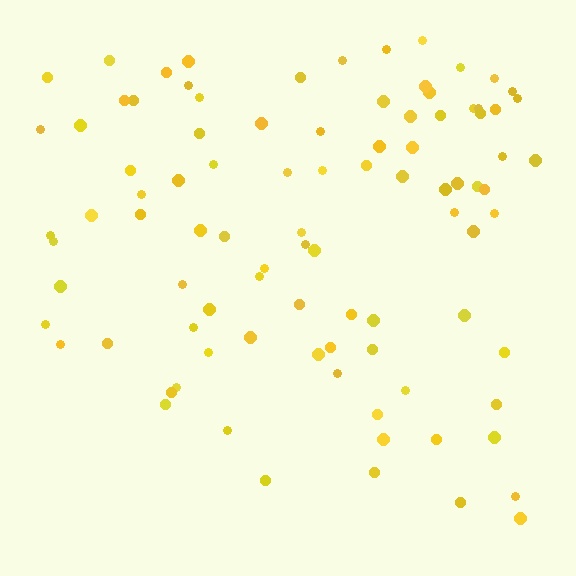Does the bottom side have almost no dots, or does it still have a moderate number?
Still a moderate number, just noticeably fewer than the top.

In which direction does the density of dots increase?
From bottom to top, with the top side densest.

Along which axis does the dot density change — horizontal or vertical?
Vertical.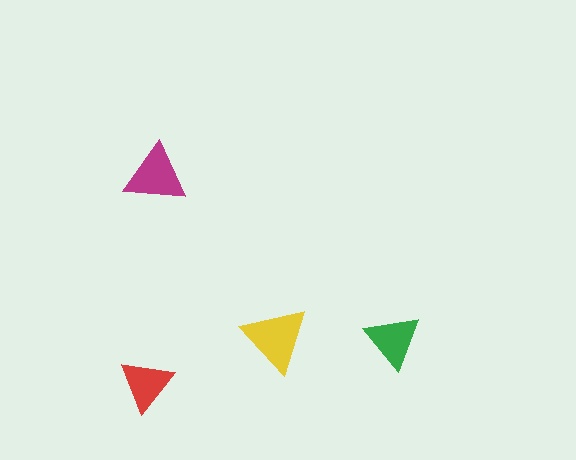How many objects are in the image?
There are 4 objects in the image.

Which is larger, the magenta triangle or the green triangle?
The magenta one.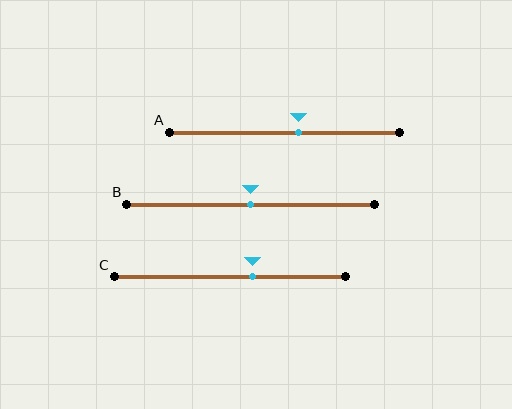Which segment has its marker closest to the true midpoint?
Segment B has its marker closest to the true midpoint.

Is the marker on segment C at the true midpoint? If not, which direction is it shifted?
No, the marker on segment C is shifted to the right by about 10% of the segment length.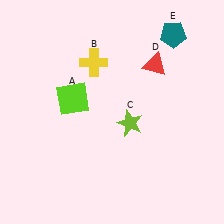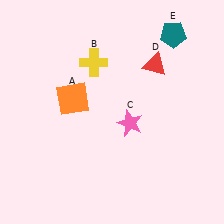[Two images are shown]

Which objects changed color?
A changed from lime to orange. C changed from lime to pink.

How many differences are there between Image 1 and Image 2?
There are 2 differences between the two images.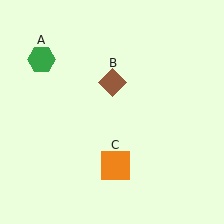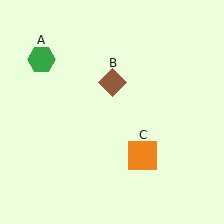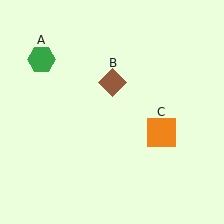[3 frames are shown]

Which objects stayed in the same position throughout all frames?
Green hexagon (object A) and brown diamond (object B) remained stationary.